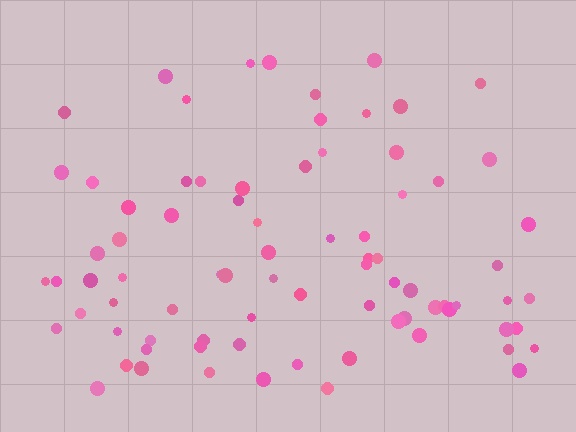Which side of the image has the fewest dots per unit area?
The top.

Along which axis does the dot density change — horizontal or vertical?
Vertical.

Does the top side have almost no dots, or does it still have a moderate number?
Still a moderate number, just noticeably fewer than the bottom.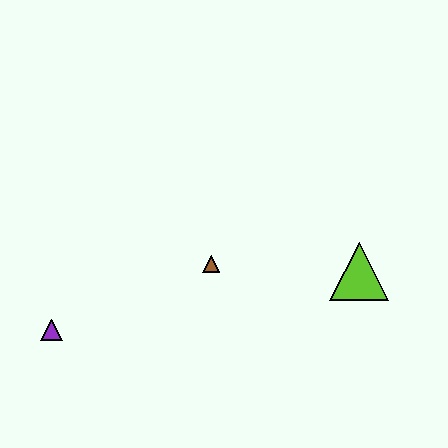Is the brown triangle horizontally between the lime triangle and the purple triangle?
Yes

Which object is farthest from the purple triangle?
The lime triangle is farthest from the purple triangle.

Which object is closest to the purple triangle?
The brown triangle is closest to the purple triangle.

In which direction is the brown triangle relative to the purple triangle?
The brown triangle is to the right of the purple triangle.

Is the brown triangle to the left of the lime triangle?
Yes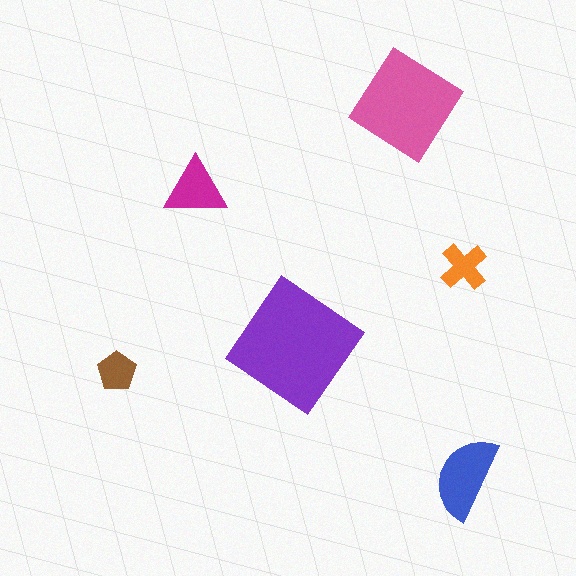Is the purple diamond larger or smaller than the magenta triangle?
Larger.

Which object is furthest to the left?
The brown pentagon is leftmost.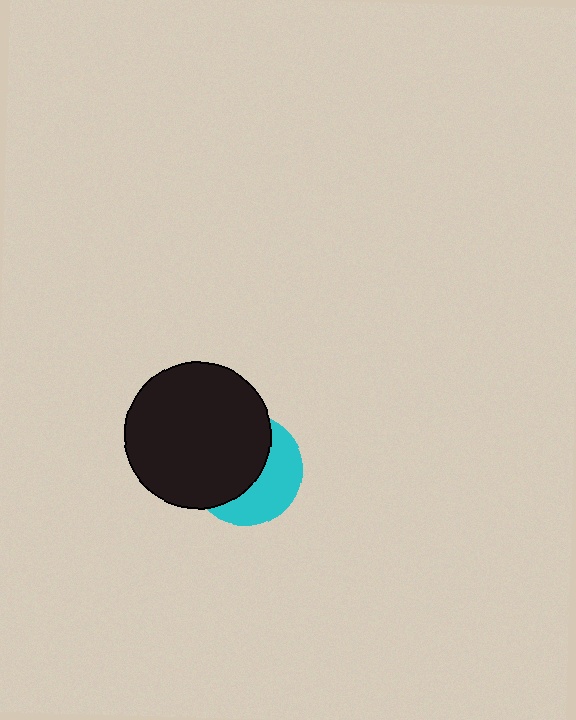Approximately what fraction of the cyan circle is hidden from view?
Roughly 58% of the cyan circle is hidden behind the black circle.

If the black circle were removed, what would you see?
You would see the complete cyan circle.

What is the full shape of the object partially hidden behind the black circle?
The partially hidden object is a cyan circle.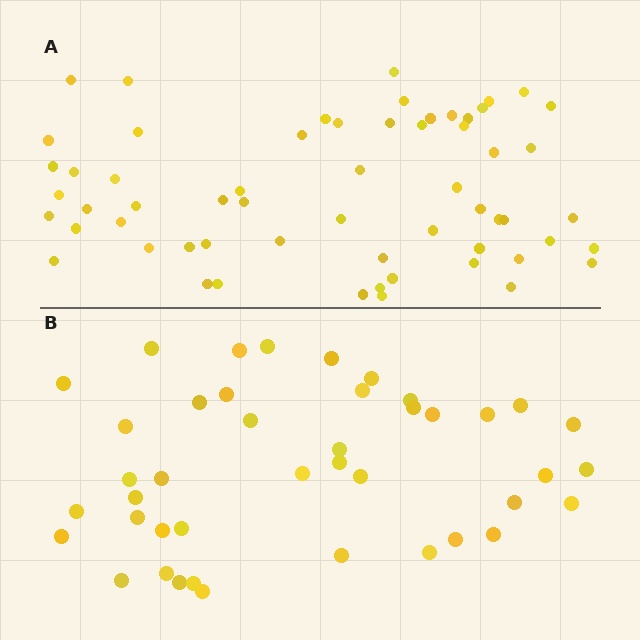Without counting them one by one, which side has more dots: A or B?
Region A (the top region) has more dots.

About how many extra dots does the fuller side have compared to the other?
Region A has approximately 20 more dots than region B.